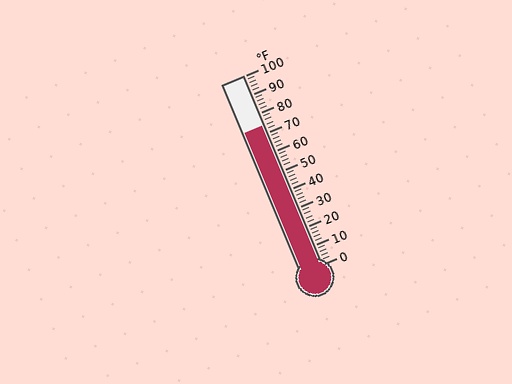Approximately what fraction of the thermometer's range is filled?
The thermometer is filled to approximately 75% of its range.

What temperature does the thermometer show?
The thermometer shows approximately 74°F.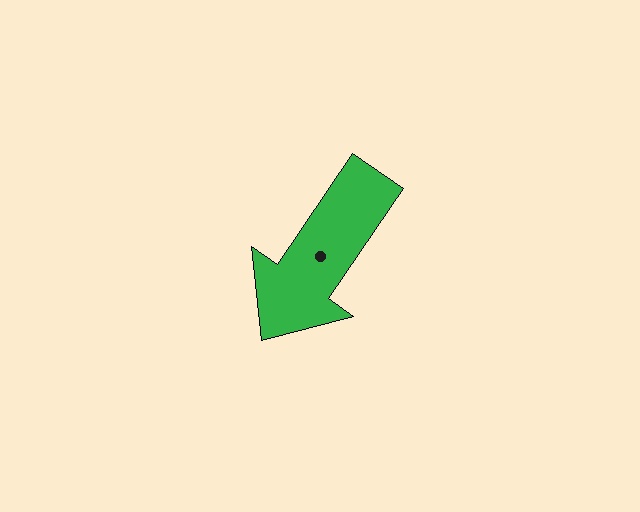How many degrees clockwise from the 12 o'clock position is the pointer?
Approximately 214 degrees.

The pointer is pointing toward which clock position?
Roughly 7 o'clock.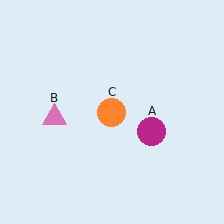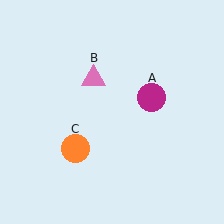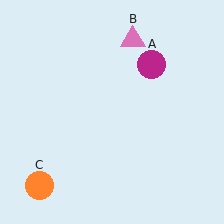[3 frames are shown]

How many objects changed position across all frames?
3 objects changed position: magenta circle (object A), pink triangle (object B), orange circle (object C).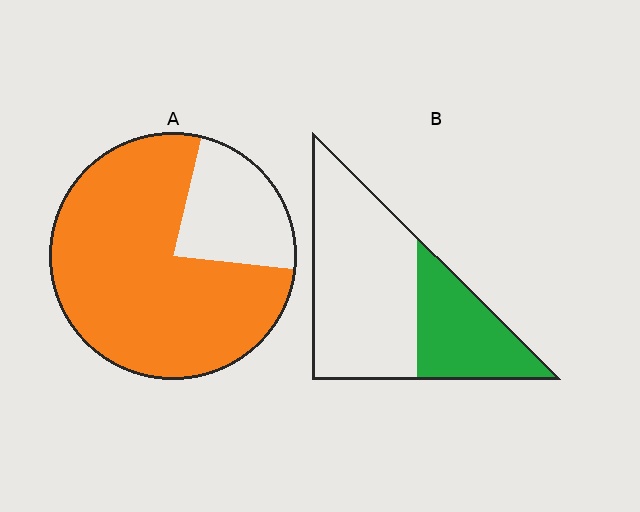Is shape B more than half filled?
No.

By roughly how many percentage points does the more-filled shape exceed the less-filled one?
By roughly 45 percentage points (A over B).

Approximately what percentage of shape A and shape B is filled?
A is approximately 75% and B is approximately 35%.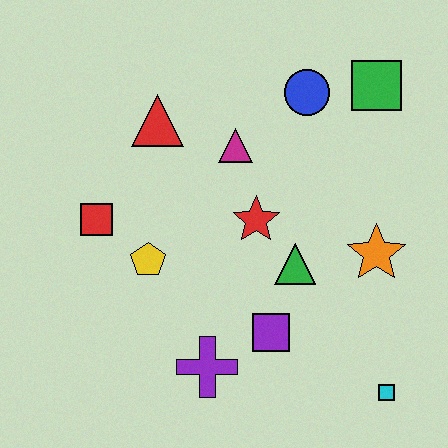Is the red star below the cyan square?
No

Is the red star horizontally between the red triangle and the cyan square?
Yes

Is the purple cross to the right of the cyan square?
No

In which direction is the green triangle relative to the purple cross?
The green triangle is above the purple cross.